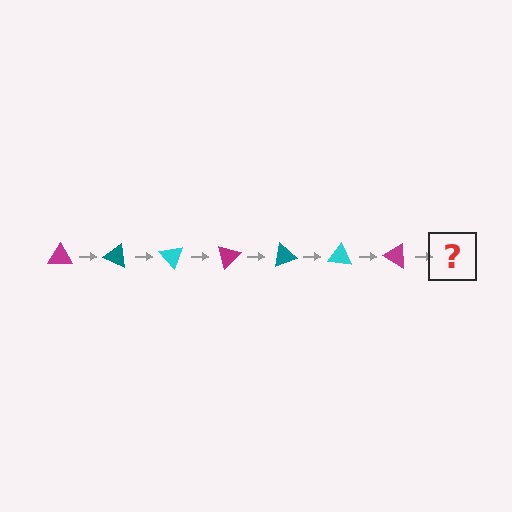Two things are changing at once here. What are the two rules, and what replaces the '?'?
The two rules are that it rotates 25 degrees each step and the color cycles through magenta, teal, and cyan. The '?' should be a teal triangle, rotated 175 degrees from the start.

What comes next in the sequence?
The next element should be a teal triangle, rotated 175 degrees from the start.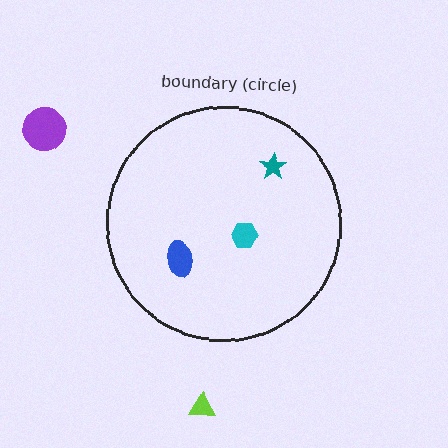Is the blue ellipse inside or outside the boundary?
Inside.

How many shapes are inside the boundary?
3 inside, 2 outside.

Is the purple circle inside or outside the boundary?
Outside.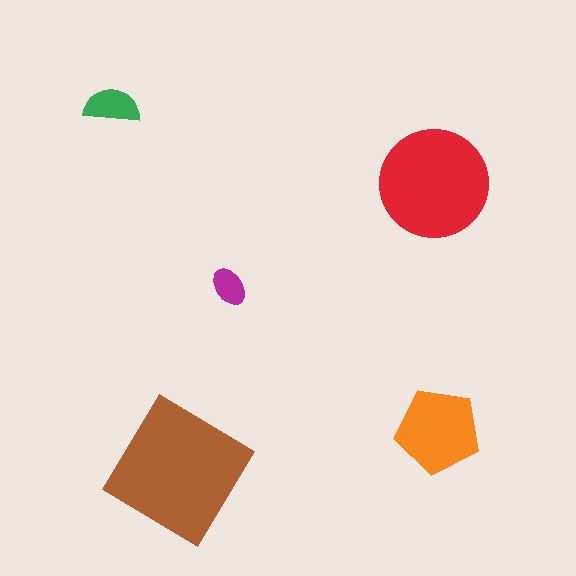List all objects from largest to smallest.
The brown diamond, the red circle, the orange pentagon, the green semicircle, the magenta ellipse.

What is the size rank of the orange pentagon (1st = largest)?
3rd.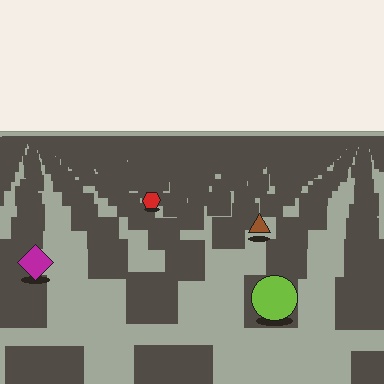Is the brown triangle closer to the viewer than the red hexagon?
Yes. The brown triangle is closer — you can tell from the texture gradient: the ground texture is coarser near it.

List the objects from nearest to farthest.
From nearest to farthest: the lime circle, the magenta diamond, the brown triangle, the red hexagon.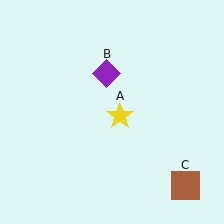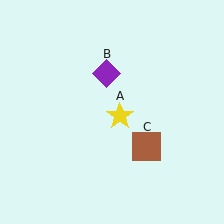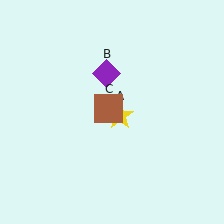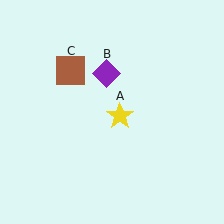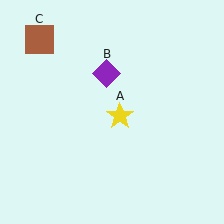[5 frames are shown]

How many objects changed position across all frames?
1 object changed position: brown square (object C).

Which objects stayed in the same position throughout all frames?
Yellow star (object A) and purple diamond (object B) remained stationary.